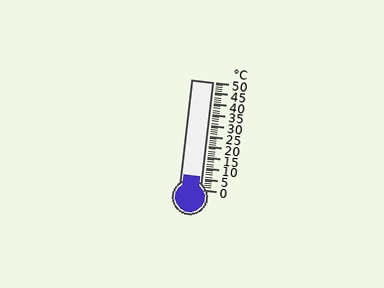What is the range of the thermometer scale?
The thermometer scale ranges from 0°C to 50°C.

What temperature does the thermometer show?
The thermometer shows approximately 6°C.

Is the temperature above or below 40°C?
The temperature is below 40°C.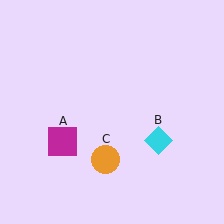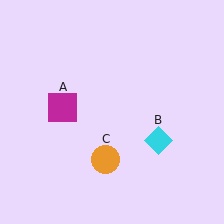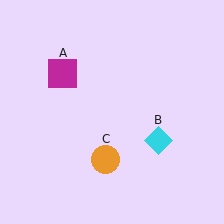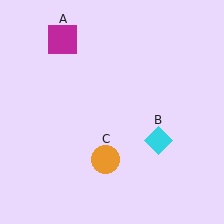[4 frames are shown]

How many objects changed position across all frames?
1 object changed position: magenta square (object A).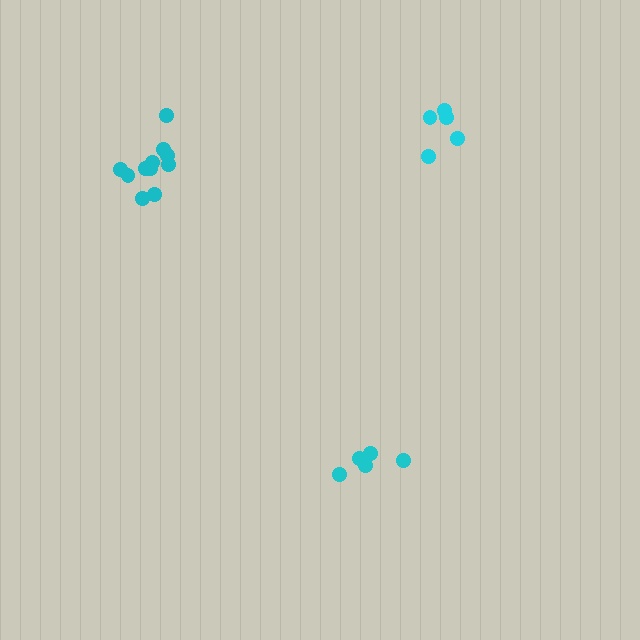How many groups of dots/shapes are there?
There are 3 groups.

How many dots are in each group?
Group 1: 11 dots, Group 2: 5 dots, Group 3: 5 dots (21 total).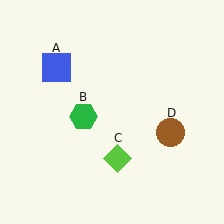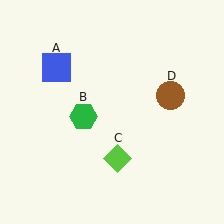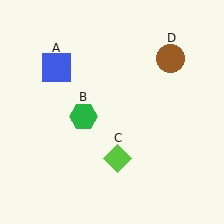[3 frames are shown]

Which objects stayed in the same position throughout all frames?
Blue square (object A) and green hexagon (object B) and lime diamond (object C) remained stationary.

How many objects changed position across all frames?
1 object changed position: brown circle (object D).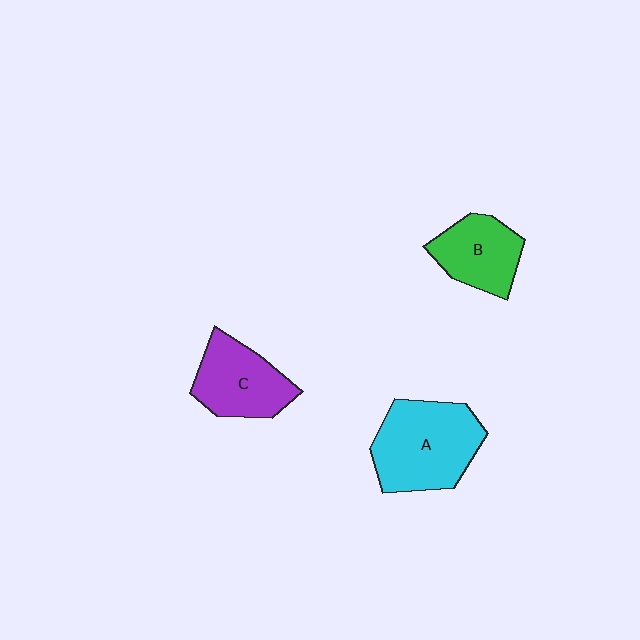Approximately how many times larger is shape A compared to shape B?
Approximately 1.5 times.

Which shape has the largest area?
Shape A (cyan).